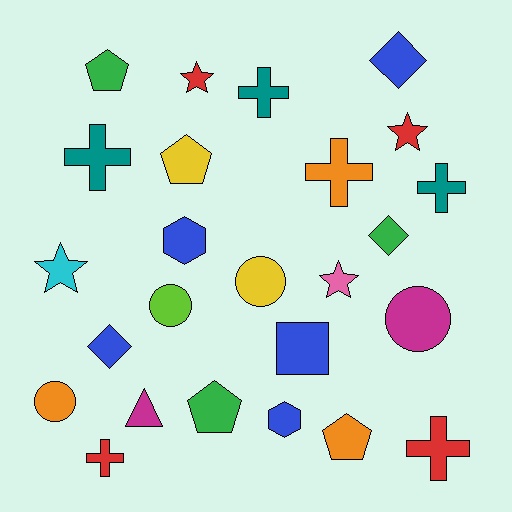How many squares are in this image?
There is 1 square.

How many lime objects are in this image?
There is 1 lime object.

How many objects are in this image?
There are 25 objects.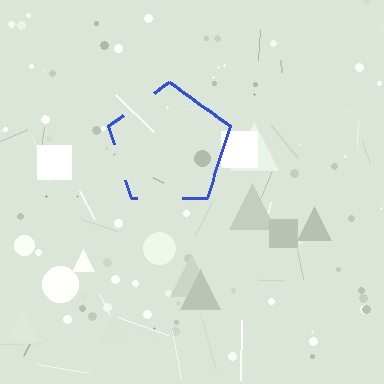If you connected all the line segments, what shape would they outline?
They would outline a pentagon.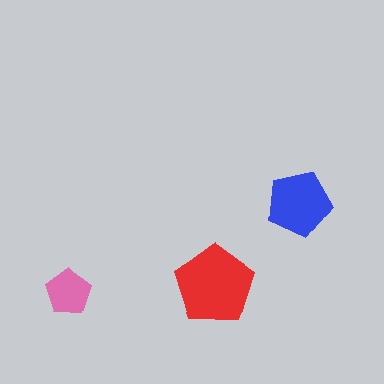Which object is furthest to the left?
The pink pentagon is leftmost.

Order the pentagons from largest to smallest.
the red one, the blue one, the pink one.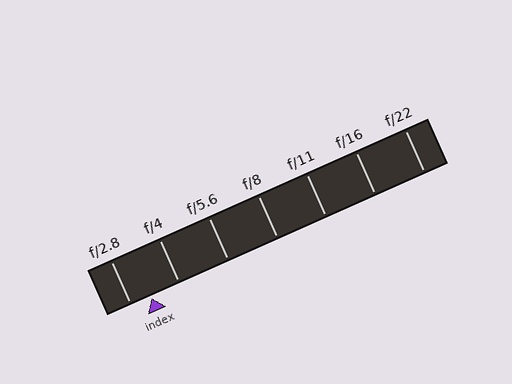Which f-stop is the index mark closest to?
The index mark is closest to f/2.8.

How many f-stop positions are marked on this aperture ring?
There are 7 f-stop positions marked.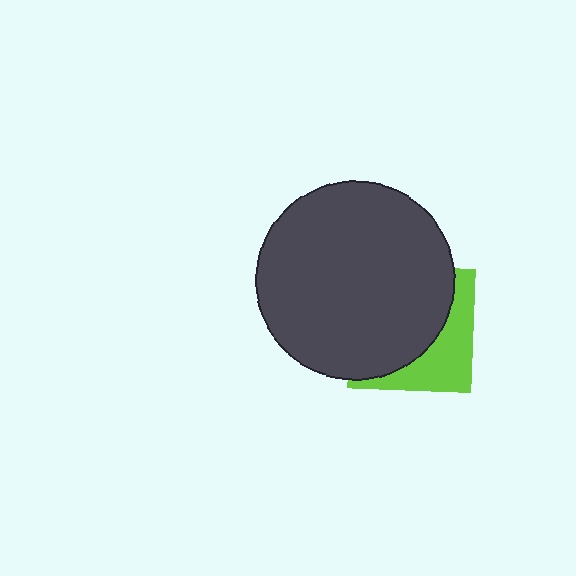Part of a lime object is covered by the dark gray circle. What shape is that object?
It is a square.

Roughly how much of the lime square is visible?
A small part of it is visible (roughly 36%).